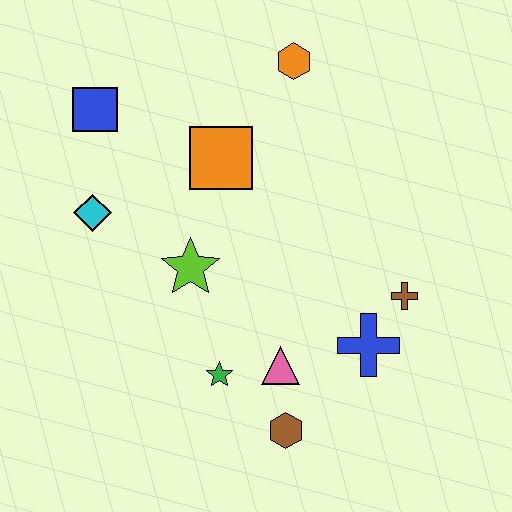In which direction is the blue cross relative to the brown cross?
The blue cross is below the brown cross.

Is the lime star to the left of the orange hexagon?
Yes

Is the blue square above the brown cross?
Yes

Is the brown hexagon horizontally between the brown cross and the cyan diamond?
Yes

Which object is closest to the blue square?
The cyan diamond is closest to the blue square.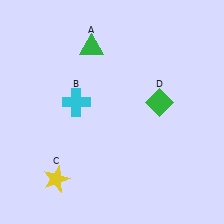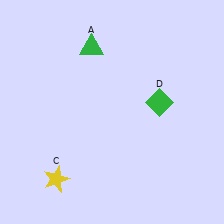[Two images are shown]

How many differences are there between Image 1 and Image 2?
There is 1 difference between the two images.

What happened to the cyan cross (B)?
The cyan cross (B) was removed in Image 2. It was in the top-left area of Image 1.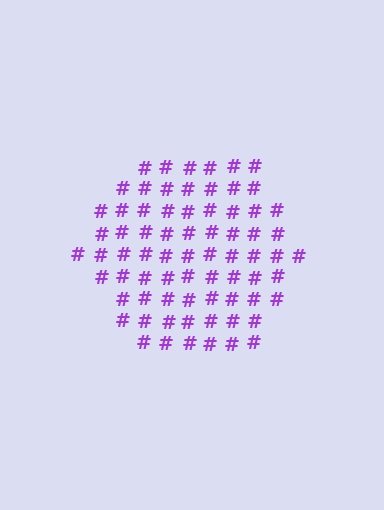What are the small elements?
The small elements are hash symbols.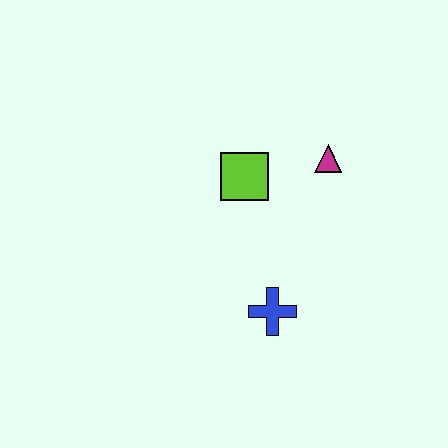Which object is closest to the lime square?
The magenta triangle is closest to the lime square.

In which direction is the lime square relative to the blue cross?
The lime square is above the blue cross.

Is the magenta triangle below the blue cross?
No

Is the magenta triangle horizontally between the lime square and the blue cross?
No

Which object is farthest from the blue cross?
The magenta triangle is farthest from the blue cross.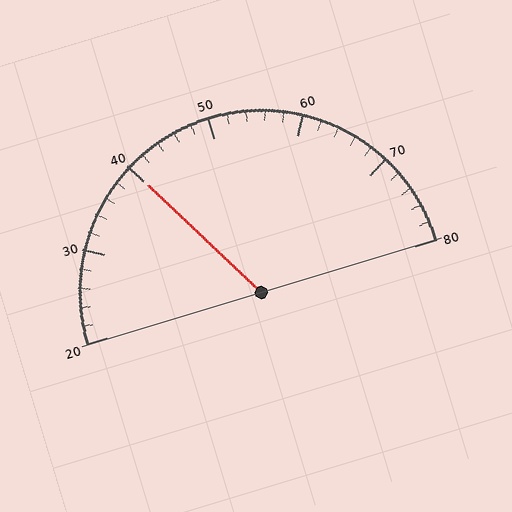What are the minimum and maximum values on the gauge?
The gauge ranges from 20 to 80.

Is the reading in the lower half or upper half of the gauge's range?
The reading is in the lower half of the range (20 to 80).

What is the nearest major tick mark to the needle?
The nearest major tick mark is 40.